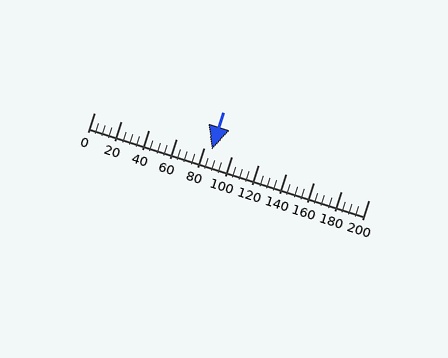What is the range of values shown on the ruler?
The ruler shows values from 0 to 200.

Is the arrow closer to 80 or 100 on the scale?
The arrow is closer to 80.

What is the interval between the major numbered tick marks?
The major tick marks are spaced 20 units apart.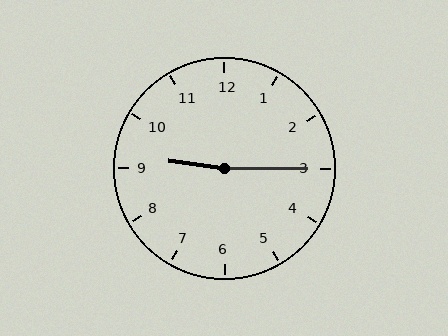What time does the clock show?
9:15.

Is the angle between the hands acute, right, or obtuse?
It is obtuse.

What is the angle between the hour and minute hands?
Approximately 172 degrees.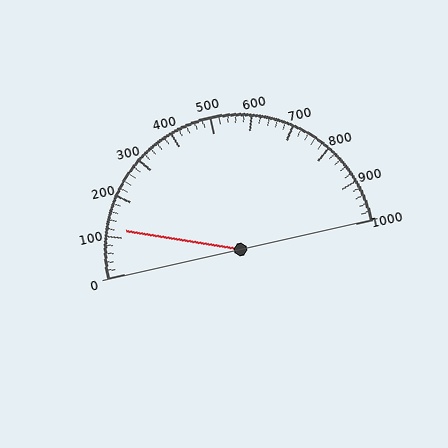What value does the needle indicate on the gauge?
The needle indicates approximately 120.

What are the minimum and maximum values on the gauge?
The gauge ranges from 0 to 1000.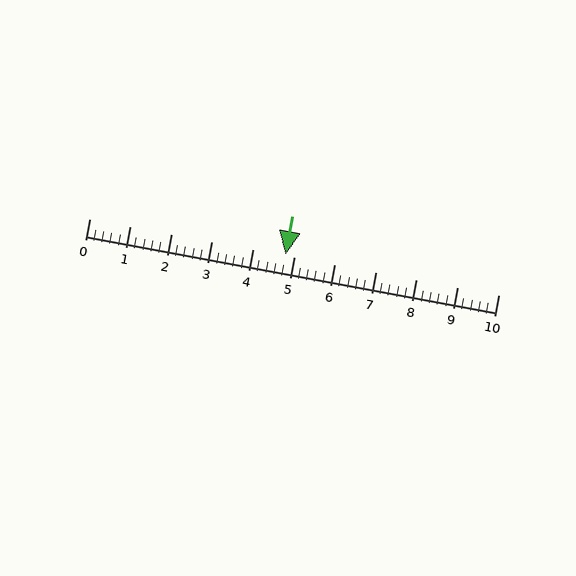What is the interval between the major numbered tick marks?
The major tick marks are spaced 1 units apart.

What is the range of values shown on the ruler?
The ruler shows values from 0 to 10.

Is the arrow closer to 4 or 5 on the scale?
The arrow is closer to 5.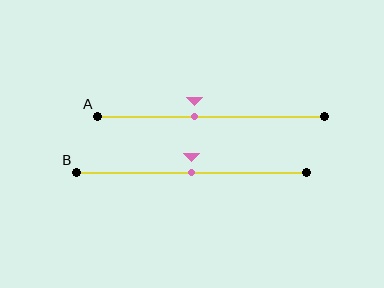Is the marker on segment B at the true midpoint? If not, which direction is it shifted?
Yes, the marker on segment B is at the true midpoint.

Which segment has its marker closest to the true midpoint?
Segment B has its marker closest to the true midpoint.